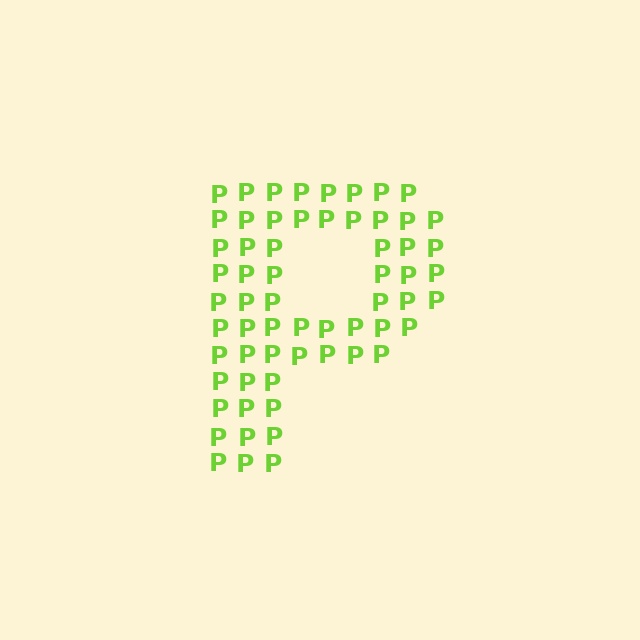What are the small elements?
The small elements are letter P's.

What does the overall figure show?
The overall figure shows the letter P.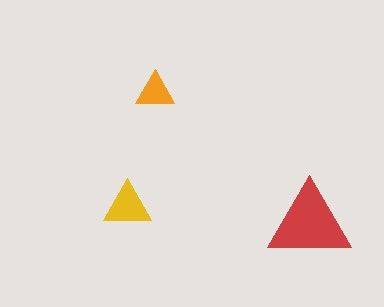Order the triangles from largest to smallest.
the red one, the yellow one, the orange one.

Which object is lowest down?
The red triangle is bottommost.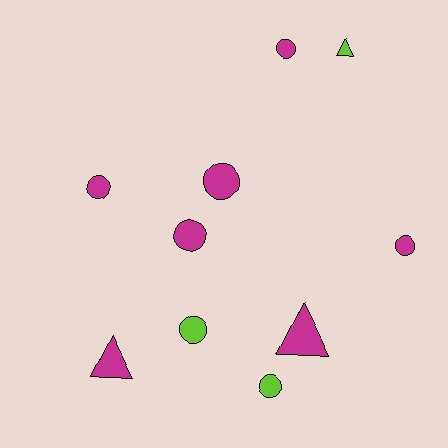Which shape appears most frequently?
Circle, with 7 objects.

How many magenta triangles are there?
There are 2 magenta triangles.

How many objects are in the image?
There are 10 objects.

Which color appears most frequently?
Magenta, with 7 objects.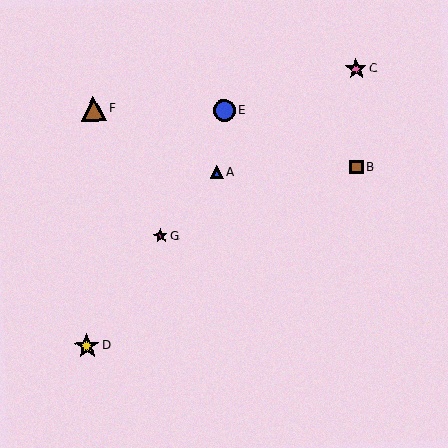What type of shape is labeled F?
Shape F is a brown triangle.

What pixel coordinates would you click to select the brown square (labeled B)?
Click at (357, 167) to select the brown square B.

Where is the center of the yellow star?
The center of the yellow star is at (87, 346).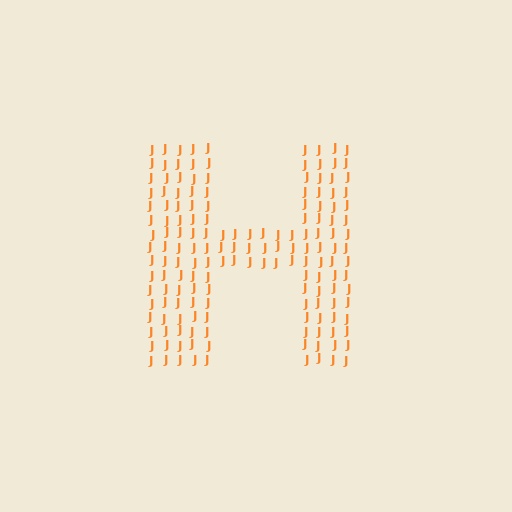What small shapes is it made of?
It is made of small letter J's.